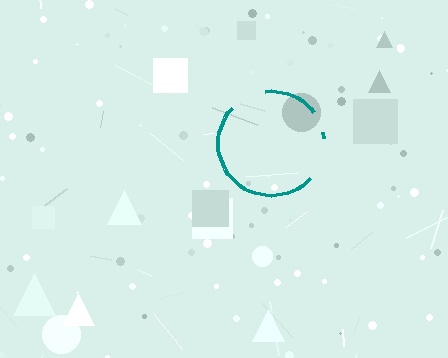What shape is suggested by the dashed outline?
The dashed outline suggests a circle.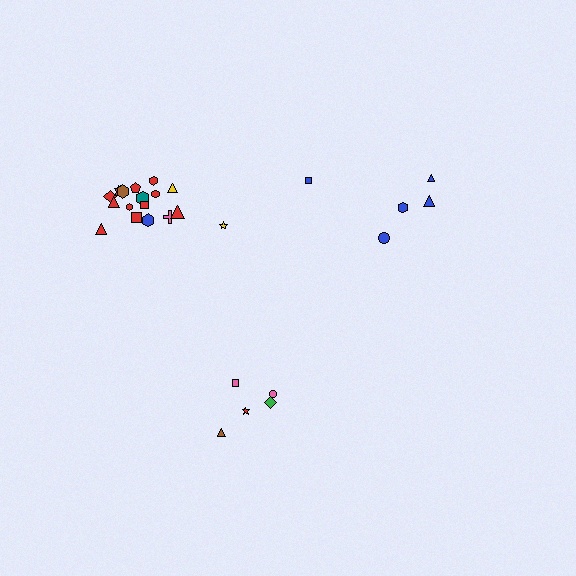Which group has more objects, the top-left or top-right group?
The top-left group.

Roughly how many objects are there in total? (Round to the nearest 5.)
Roughly 30 objects in total.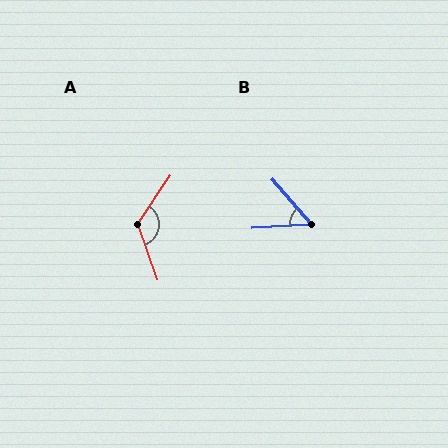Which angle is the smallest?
B, at approximately 52 degrees.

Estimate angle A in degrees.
Approximately 127 degrees.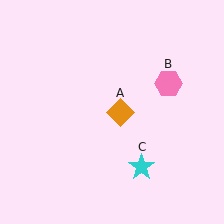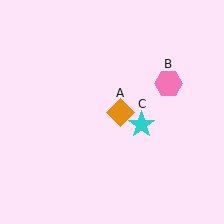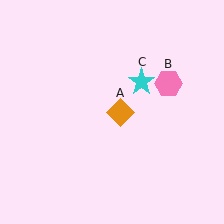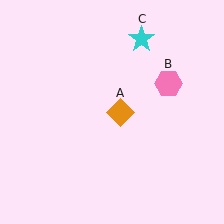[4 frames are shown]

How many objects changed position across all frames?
1 object changed position: cyan star (object C).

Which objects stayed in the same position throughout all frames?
Orange diamond (object A) and pink hexagon (object B) remained stationary.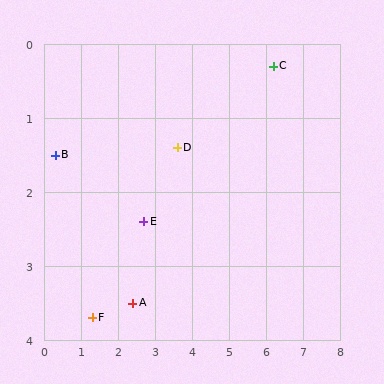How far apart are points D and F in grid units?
Points D and F are about 3.3 grid units apart.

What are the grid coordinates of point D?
Point D is at approximately (3.6, 1.4).